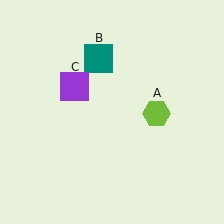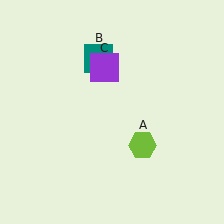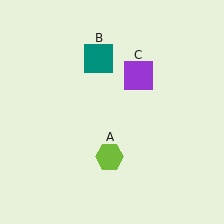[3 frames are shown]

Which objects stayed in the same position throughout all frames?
Teal square (object B) remained stationary.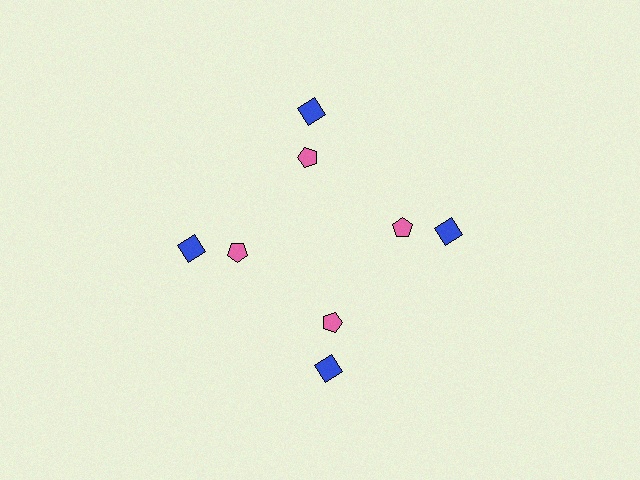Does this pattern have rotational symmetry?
Yes, this pattern has 4-fold rotational symmetry. It looks the same after rotating 90 degrees around the center.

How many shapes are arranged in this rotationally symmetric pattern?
There are 8 shapes, arranged in 4 groups of 2.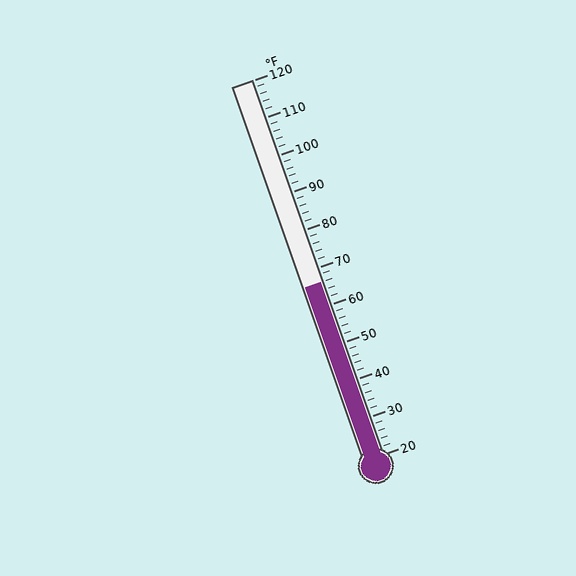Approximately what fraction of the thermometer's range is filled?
The thermometer is filled to approximately 45% of its range.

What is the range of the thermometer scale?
The thermometer scale ranges from 20°F to 120°F.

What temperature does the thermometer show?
The thermometer shows approximately 66°F.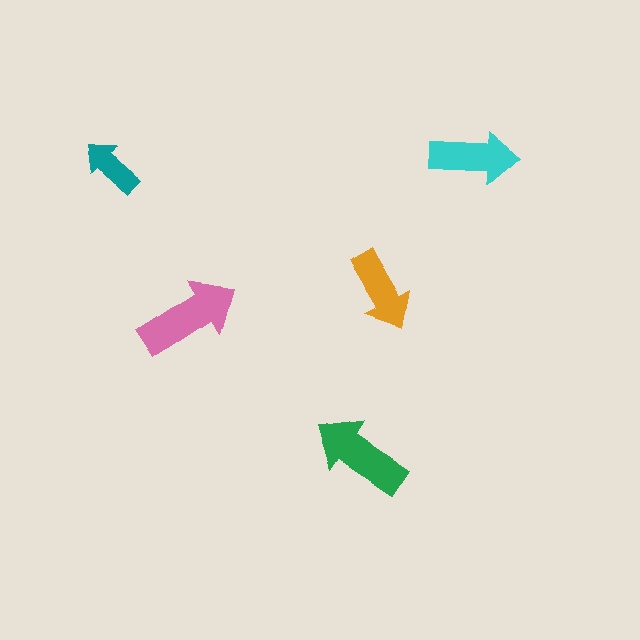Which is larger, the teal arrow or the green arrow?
The green one.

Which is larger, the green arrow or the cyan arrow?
The green one.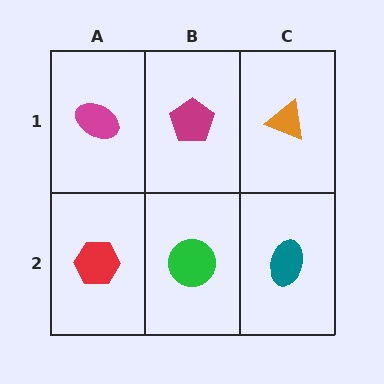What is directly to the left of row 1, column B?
A magenta ellipse.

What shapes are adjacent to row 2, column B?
A magenta pentagon (row 1, column B), a red hexagon (row 2, column A), a teal ellipse (row 2, column C).